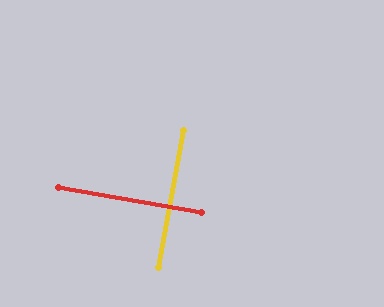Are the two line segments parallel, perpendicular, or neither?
Perpendicular — they meet at approximately 89°.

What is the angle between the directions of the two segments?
Approximately 89 degrees.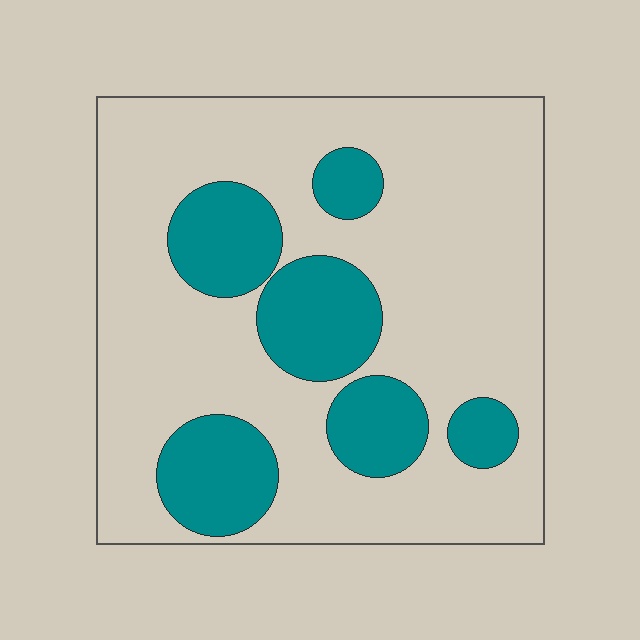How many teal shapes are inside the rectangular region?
6.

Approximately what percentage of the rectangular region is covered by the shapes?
Approximately 25%.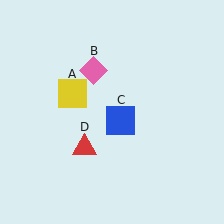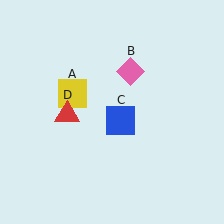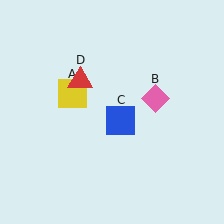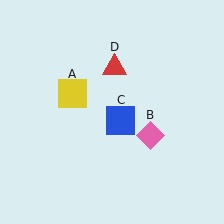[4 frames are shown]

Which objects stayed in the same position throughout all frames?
Yellow square (object A) and blue square (object C) remained stationary.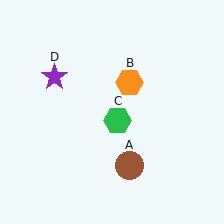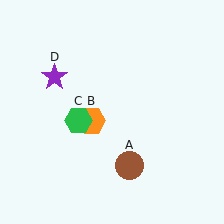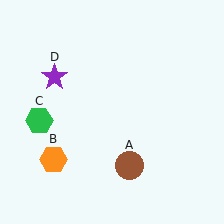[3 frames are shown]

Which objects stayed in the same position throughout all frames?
Brown circle (object A) and purple star (object D) remained stationary.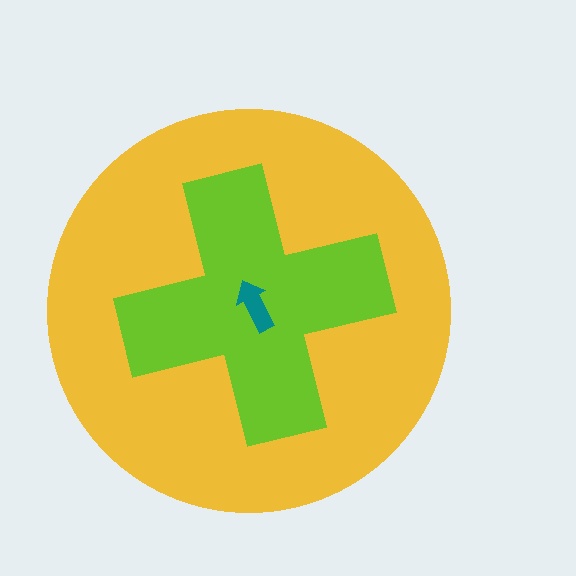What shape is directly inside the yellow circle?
The lime cross.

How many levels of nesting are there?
3.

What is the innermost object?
The teal arrow.